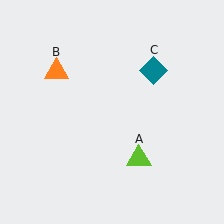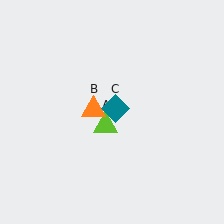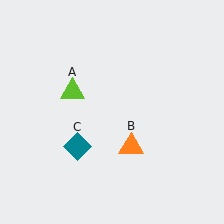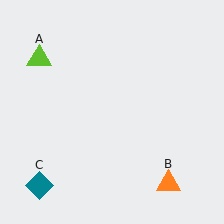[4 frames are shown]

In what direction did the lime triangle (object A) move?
The lime triangle (object A) moved up and to the left.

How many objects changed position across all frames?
3 objects changed position: lime triangle (object A), orange triangle (object B), teal diamond (object C).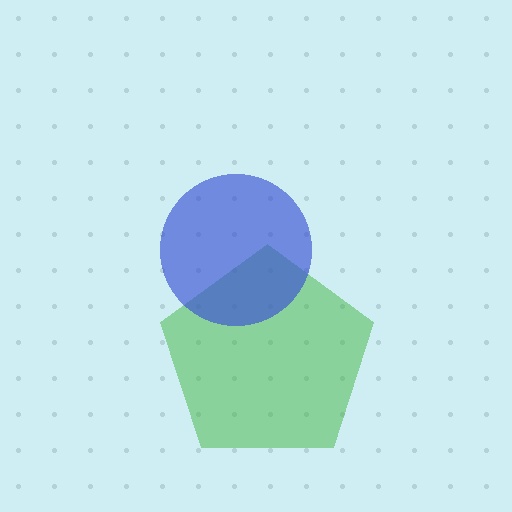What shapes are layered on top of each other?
The layered shapes are: a green pentagon, a blue circle.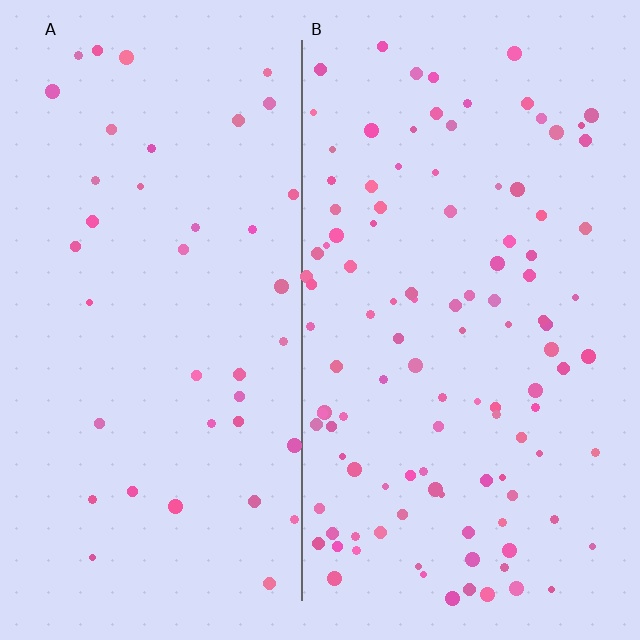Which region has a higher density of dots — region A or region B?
B (the right).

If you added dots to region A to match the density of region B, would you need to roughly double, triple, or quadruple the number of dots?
Approximately triple.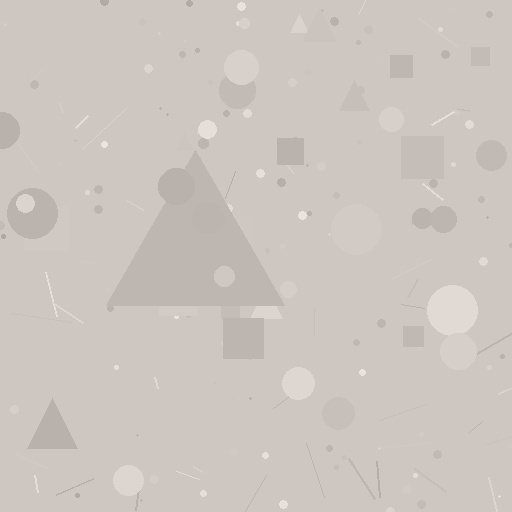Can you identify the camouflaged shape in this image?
The camouflaged shape is a triangle.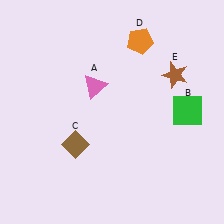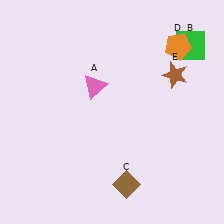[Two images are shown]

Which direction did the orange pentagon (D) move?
The orange pentagon (D) moved right.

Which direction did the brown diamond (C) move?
The brown diamond (C) moved right.